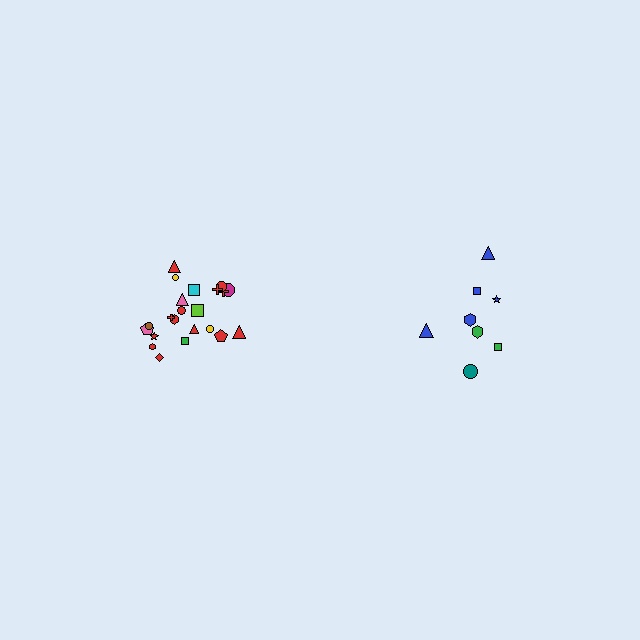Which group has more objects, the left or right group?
The left group.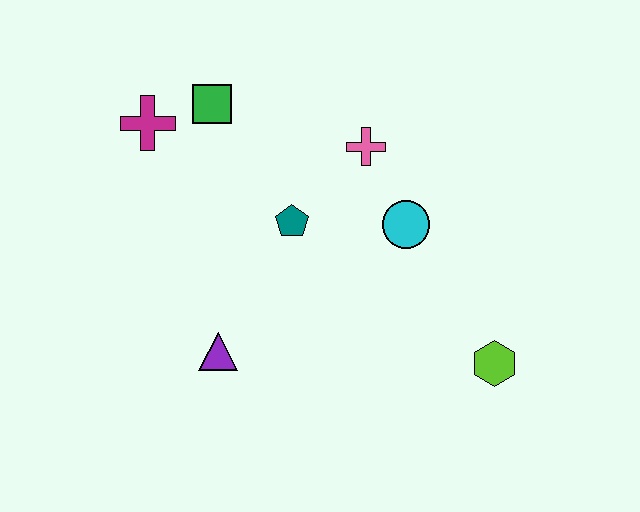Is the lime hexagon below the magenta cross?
Yes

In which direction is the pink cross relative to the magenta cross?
The pink cross is to the right of the magenta cross.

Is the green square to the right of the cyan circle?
No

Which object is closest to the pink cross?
The cyan circle is closest to the pink cross.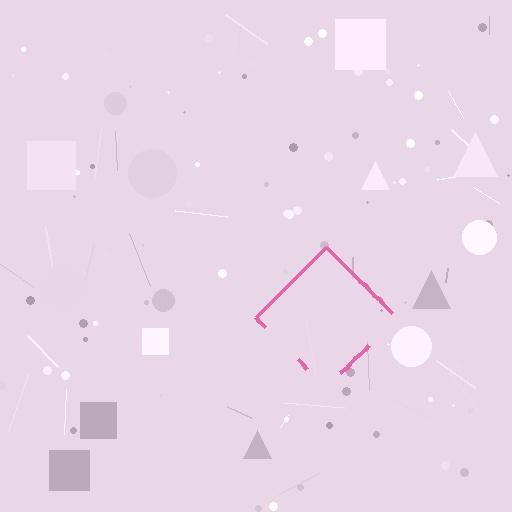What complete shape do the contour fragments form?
The contour fragments form a diamond.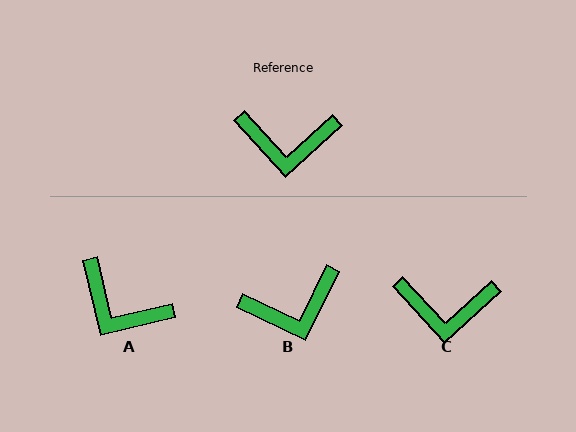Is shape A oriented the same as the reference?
No, it is off by about 29 degrees.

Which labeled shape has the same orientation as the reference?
C.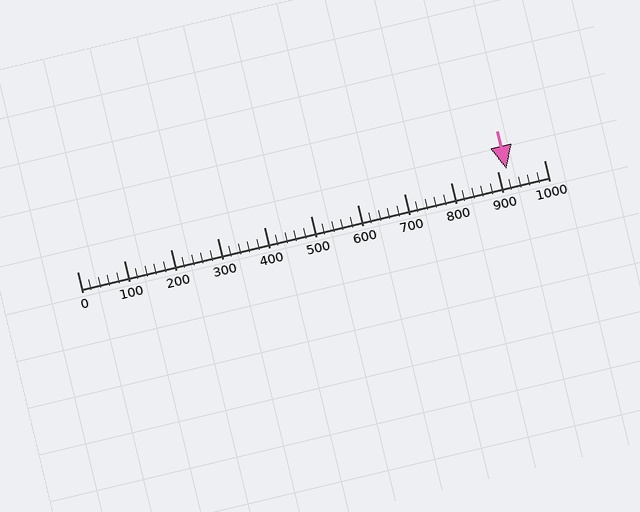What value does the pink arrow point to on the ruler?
The pink arrow points to approximately 920.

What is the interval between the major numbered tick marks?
The major tick marks are spaced 100 units apart.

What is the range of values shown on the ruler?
The ruler shows values from 0 to 1000.